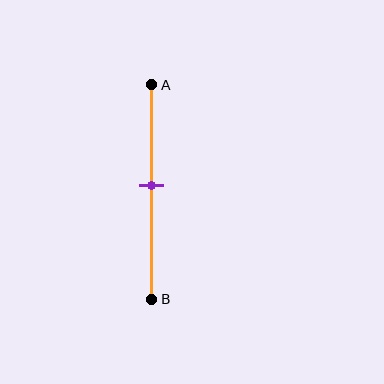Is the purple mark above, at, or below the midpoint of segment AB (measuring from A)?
The purple mark is above the midpoint of segment AB.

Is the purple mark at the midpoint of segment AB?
No, the mark is at about 45% from A, not at the 50% midpoint.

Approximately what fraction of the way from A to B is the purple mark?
The purple mark is approximately 45% of the way from A to B.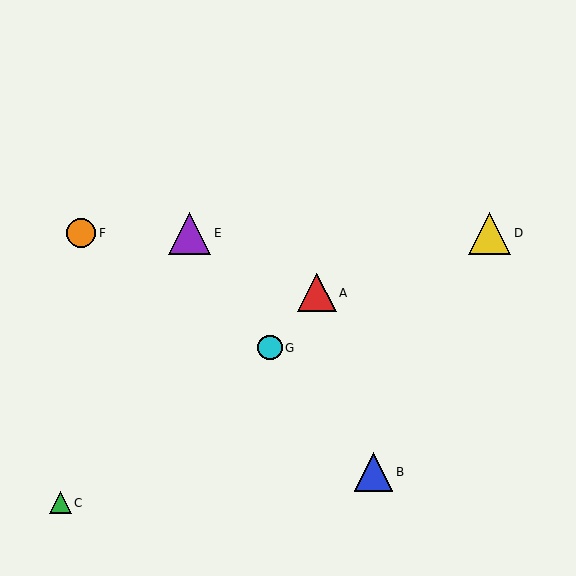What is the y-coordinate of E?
Object E is at y≈233.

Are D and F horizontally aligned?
Yes, both are at y≈233.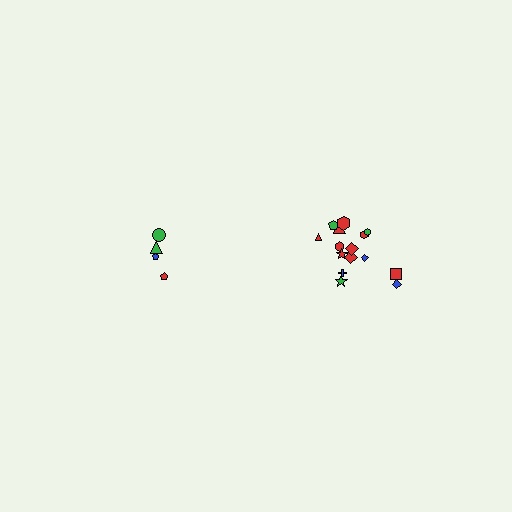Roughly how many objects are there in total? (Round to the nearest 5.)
Roughly 20 objects in total.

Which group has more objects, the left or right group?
The right group.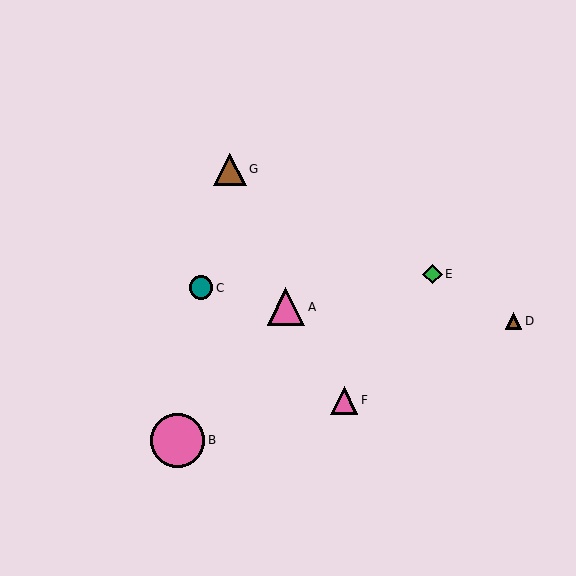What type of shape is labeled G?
Shape G is a brown triangle.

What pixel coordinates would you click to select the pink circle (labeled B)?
Click at (178, 440) to select the pink circle B.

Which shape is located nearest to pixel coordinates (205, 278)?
The teal circle (labeled C) at (201, 288) is nearest to that location.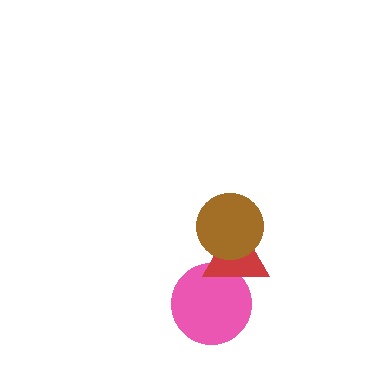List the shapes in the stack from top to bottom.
From top to bottom: the brown circle, the red triangle, the pink circle.